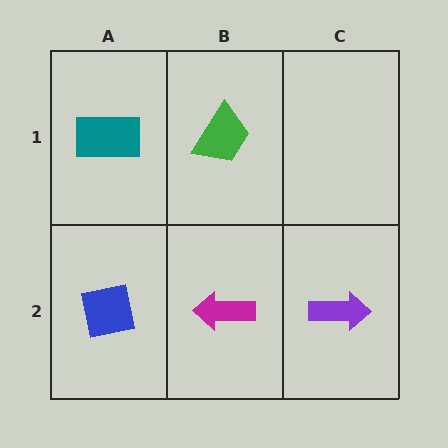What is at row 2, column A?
A blue square.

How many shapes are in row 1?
2 shapes.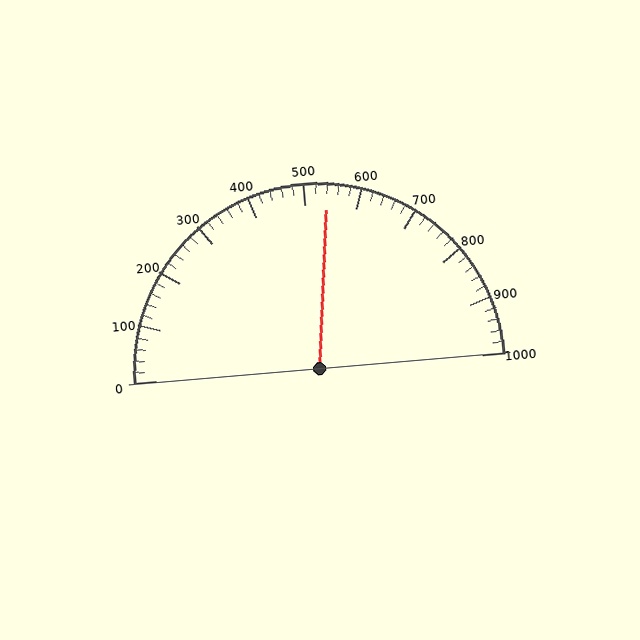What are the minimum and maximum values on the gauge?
The gauge ranges from 0 to 1000.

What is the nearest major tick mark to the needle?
The nearest major tick mark is 500.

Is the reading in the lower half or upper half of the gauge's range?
The reading is in the upper half of the range (0 to 1000).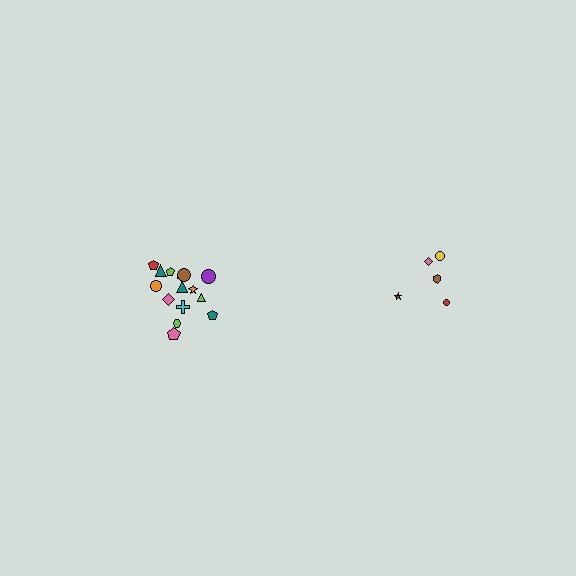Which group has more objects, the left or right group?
The left group.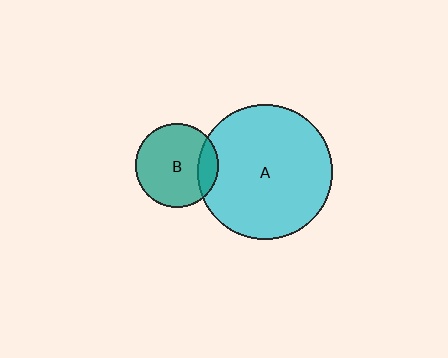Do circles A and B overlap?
Yes.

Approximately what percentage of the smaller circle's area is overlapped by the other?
Approximately 15%.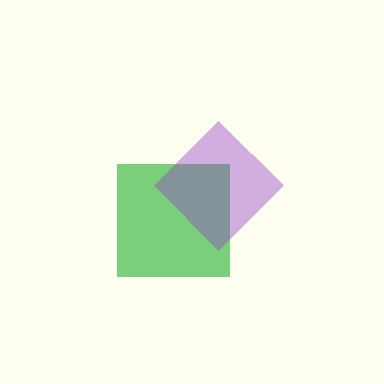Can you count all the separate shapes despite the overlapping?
Yes, there are 2 separate shapes.